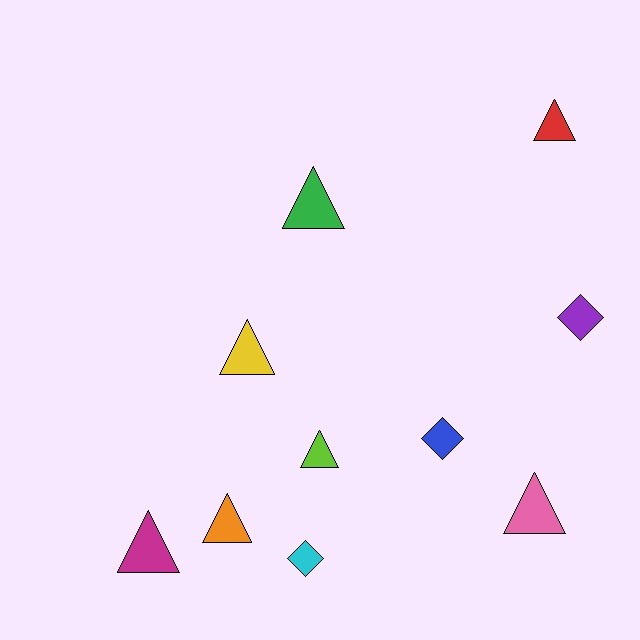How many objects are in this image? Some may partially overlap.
There are 10 objects.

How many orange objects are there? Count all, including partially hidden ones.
There is 1 orange object.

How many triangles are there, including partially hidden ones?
There are 7 triangles.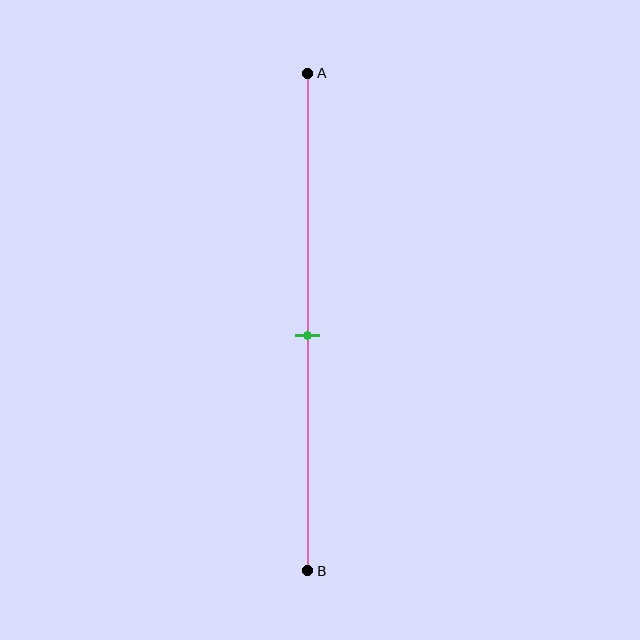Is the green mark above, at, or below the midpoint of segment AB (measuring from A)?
The green mark is approximately at the midpoint of segment AB.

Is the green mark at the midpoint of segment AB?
Yes, the mark is approximately at the midpoint.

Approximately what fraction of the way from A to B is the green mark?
The green mark is approximately 55% of the way from A to B.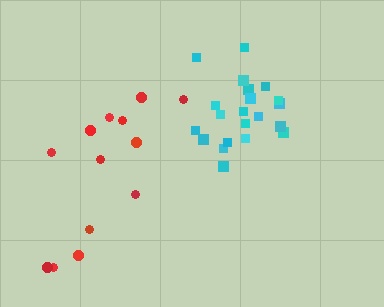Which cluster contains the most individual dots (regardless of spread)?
Cyan (21).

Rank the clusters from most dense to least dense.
cyan, red.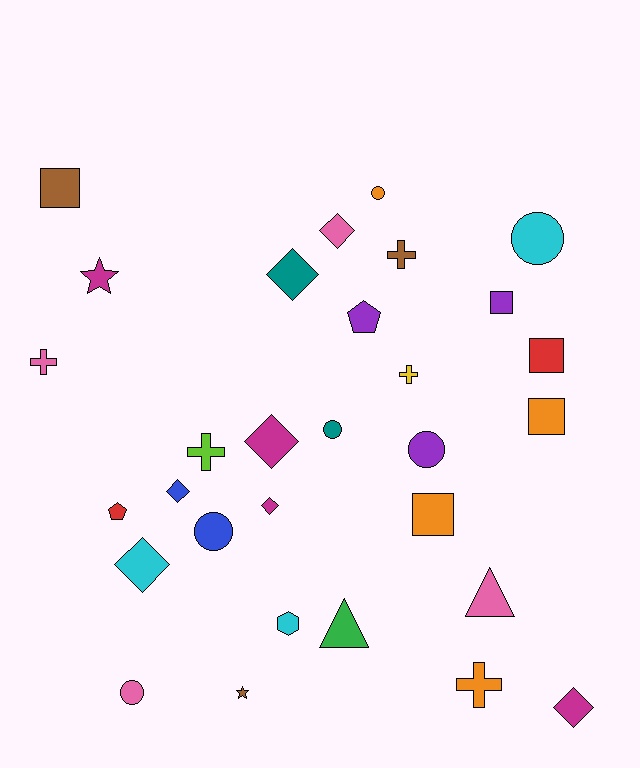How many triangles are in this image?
There are 2 triangles.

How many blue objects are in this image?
There are 2 blue objects.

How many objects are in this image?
There are 30 objects.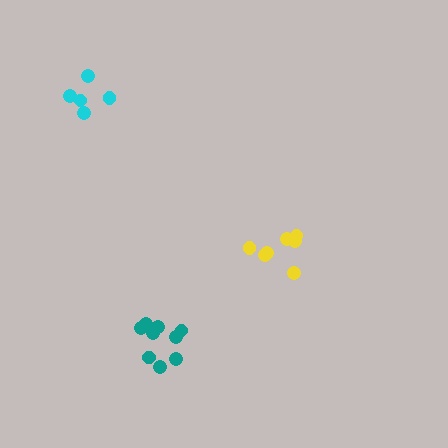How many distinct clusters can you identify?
There are 3 distinct clusters.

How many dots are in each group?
Group 1: 5 dots, Group 2: 7 dots, Group 3: 9 dots (21 total).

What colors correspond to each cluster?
The clusters are colored: cyan, yellow, teal.